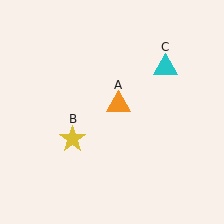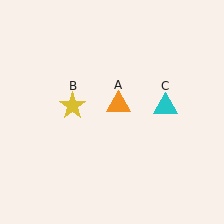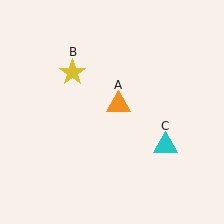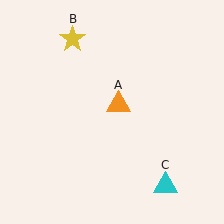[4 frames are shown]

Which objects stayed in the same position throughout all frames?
Orange triangle (object A) remained stationary.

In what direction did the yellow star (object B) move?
The yellow star (object B) moved up.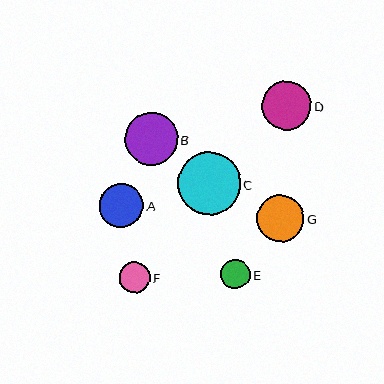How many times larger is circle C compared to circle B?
Circle C is approximately 1.2 times the size of circle B.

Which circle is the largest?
Circle C is the largest with a size of approximately 63 pixels.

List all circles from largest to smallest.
From largest to smallest: C, B, D, G, A, F, E.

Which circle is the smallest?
Circle E is the smallest with a size of approximately 29 pixels.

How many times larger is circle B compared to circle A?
Circle B is approximately 1.2 times the size of circle A.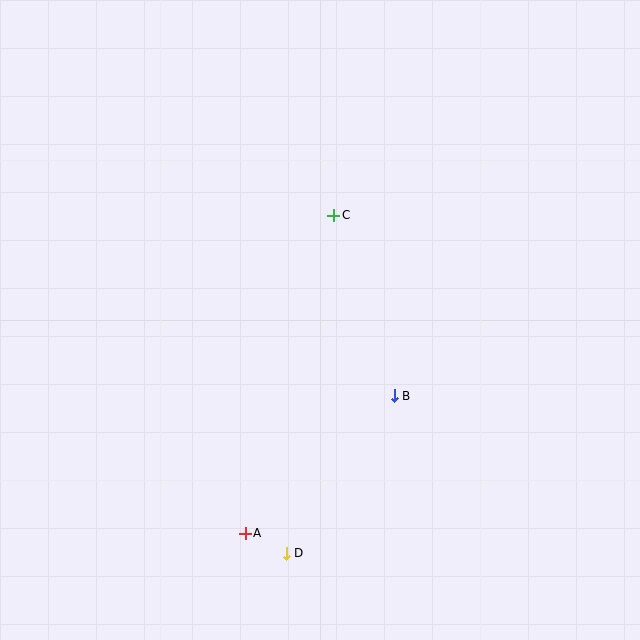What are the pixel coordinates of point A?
Point A is at (245, 533).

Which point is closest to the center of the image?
Point C at (334, 215) is closest to the center.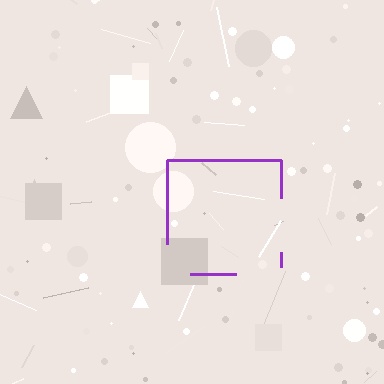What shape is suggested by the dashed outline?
The dashed outline suggests a square.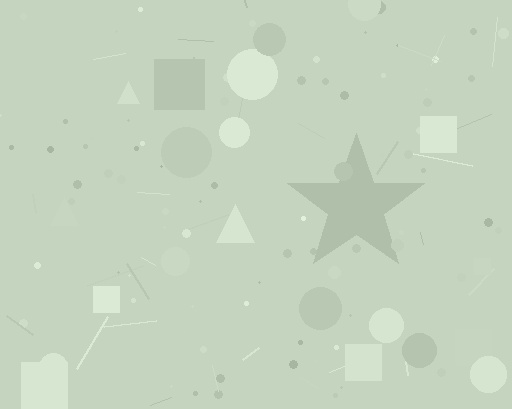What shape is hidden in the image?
A star is hidden in the image.